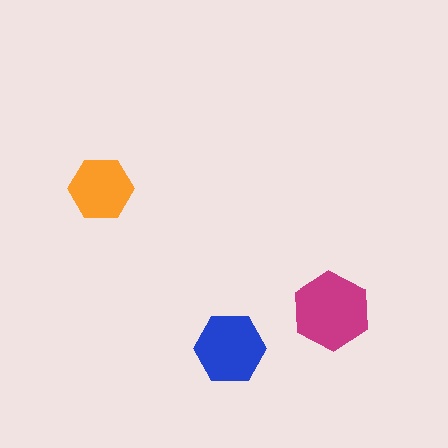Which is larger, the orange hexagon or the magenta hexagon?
The magenta one.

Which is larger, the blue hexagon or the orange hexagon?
The blue one.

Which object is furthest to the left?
The orange hexagon is leftmost.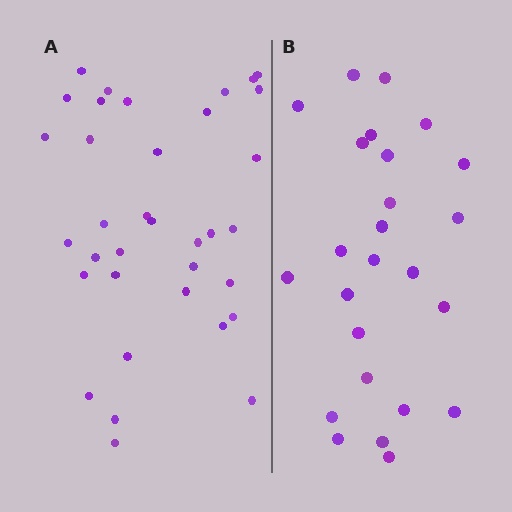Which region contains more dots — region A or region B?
Region A (the left region) has more dots.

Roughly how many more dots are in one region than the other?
Region A has roughly 10 or so more dots than region B.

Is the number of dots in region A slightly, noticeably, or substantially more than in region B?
Region A has noticeably more, but not dramatically so. The ratio is roughly 1.4 to 1.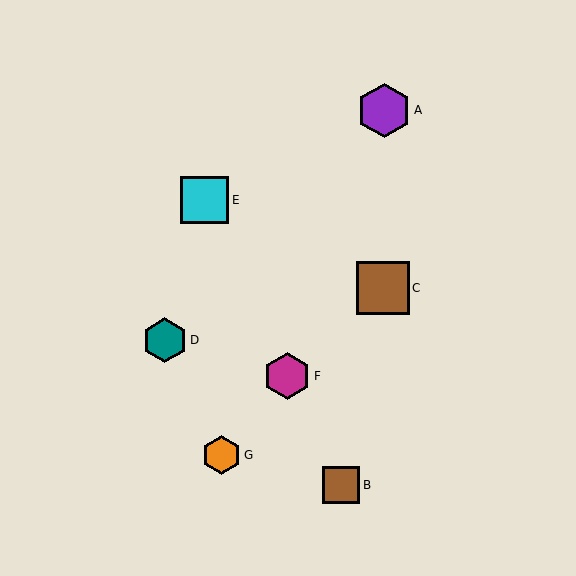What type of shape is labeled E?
Shape E is a cyan square.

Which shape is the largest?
The purple hexagon (labeled A) is the largest.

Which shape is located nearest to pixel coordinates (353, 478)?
The brown square (labeled B) at (341, 485) is nearest to that location.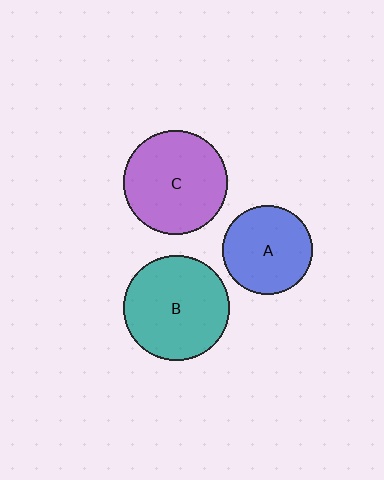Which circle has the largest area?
Circle B (teal).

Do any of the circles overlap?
No, none of the circles overlap.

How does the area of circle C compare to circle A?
Approximately 1.3 times.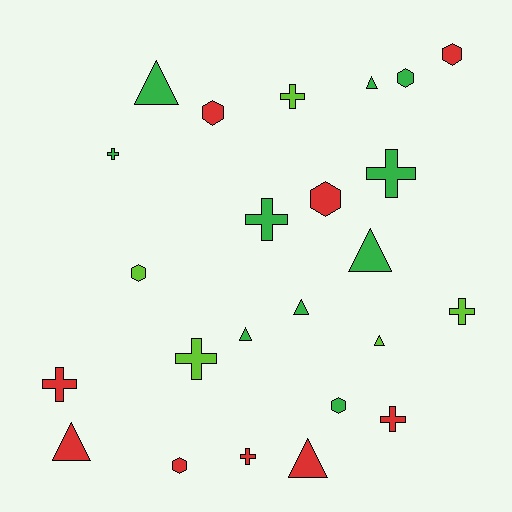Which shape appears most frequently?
Cross, with 9 objects.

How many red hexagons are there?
There are 4 red hexagons.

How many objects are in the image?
There are 24 objects.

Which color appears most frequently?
Green, with 10 objects.